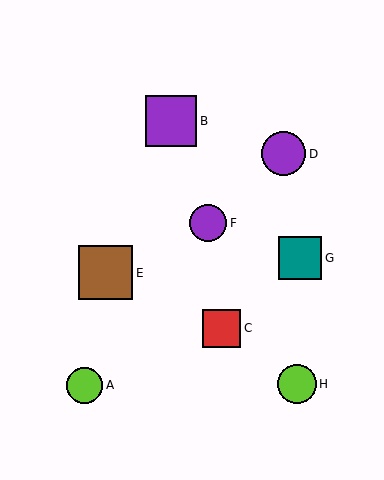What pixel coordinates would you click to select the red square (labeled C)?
Click at (222, 328) to select the red square C.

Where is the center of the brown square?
The center of the brown square is at (106, 273).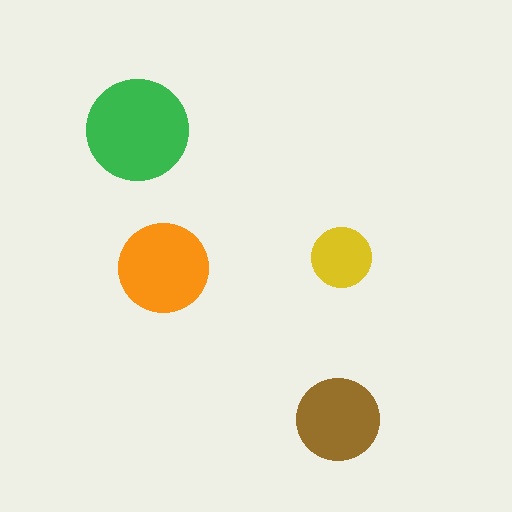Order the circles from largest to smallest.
the green one, the orange one, the brown one, the yellow one.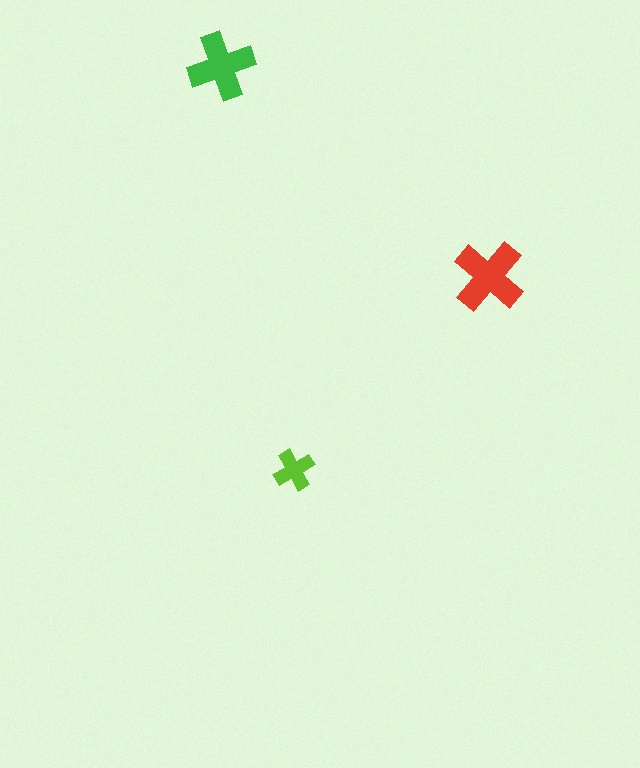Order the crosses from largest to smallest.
the red one, the green one, the lime one.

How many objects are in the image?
There are 3 objects in the image.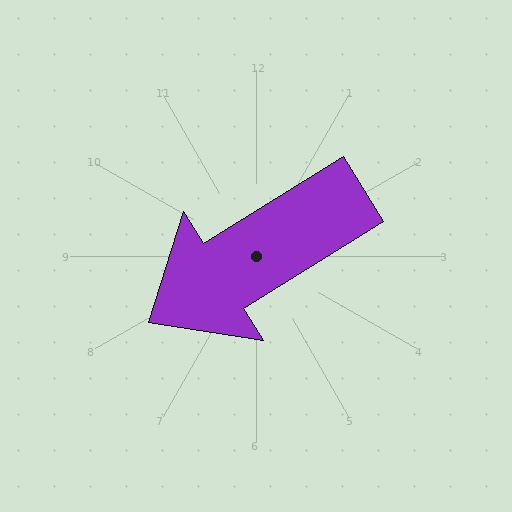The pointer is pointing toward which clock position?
Roughly 8 o'clock.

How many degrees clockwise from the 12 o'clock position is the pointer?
Approximately 238 degrees.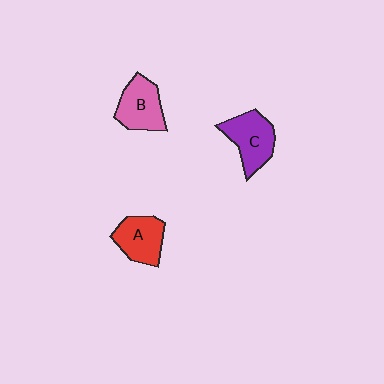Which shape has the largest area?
Shape C (purple).